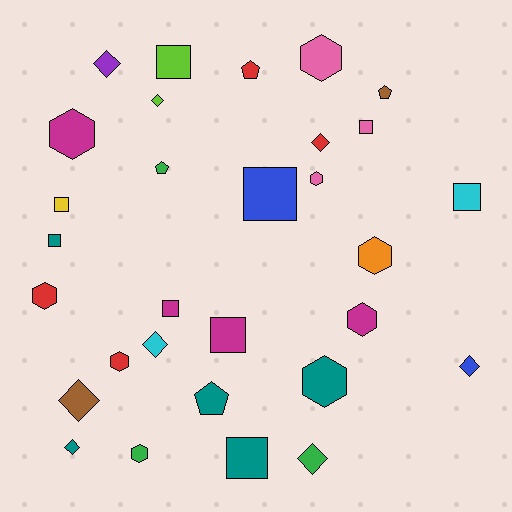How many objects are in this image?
There are 30 objects.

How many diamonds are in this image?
There are 8 diamonds.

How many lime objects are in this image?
There are 2 lime objects.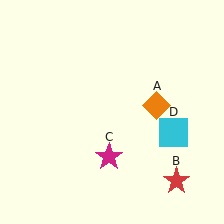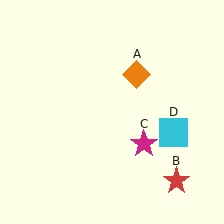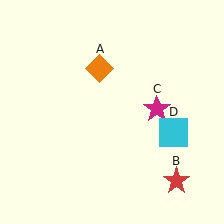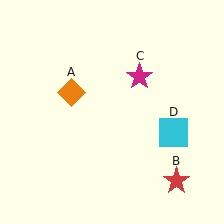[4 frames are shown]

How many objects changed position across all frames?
2 objects changed position: orange diamond (object A), magenta star (object C).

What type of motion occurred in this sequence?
The orange diamond (object A), magenta star (object C) rotated counterclockwise around the center of the scene.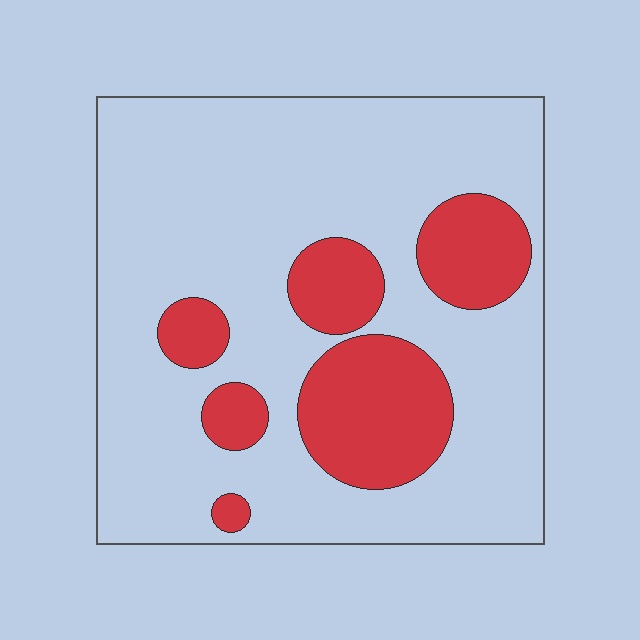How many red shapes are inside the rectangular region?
6.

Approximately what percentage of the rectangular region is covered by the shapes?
Approximately 25%.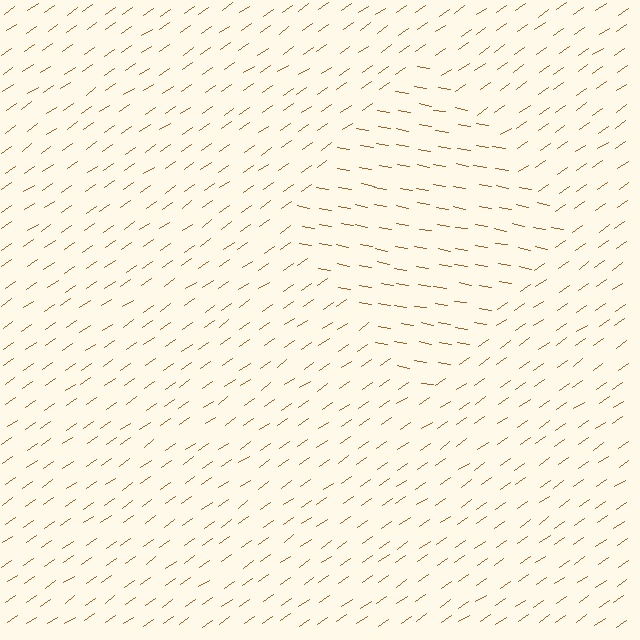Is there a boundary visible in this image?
Yes, there is a texture boundary formed by a change in line orientation.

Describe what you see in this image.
The image is filled with small brown line segments. A diamond region in the image has lines oriented differently from the surrounding lines, creating a visible texture boundary.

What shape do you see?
I see a diamond.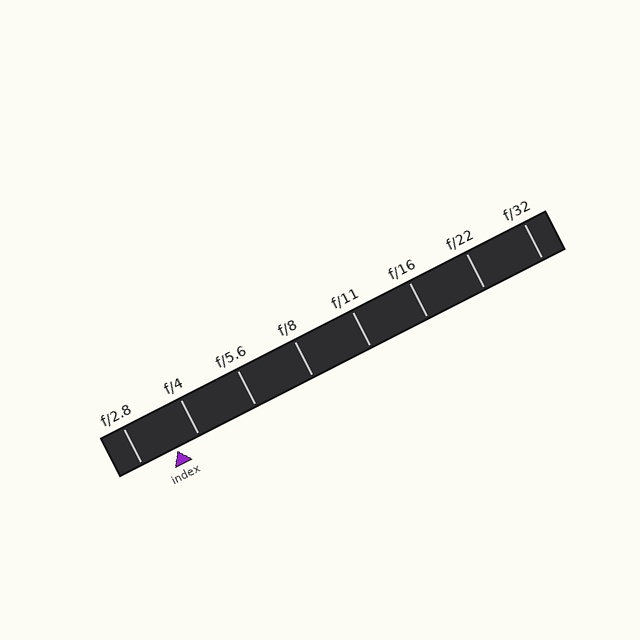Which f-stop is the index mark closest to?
The index mark is closest to f/4.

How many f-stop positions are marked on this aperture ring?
There are 8 f-stop positions marked.